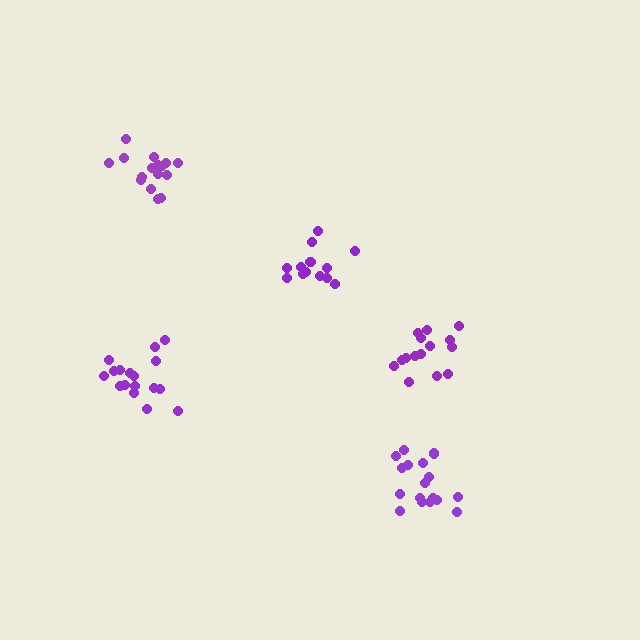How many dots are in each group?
Group 1: 16 dots, Group 2: 18 dots, Group 3: 16 dots, Group 4: 14 dots, Group 5: 17 dots (81 total).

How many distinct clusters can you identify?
There are 5 distinct clusters.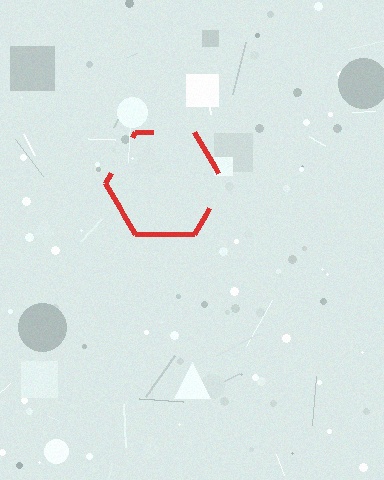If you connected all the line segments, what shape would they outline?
They would outline a hexagon.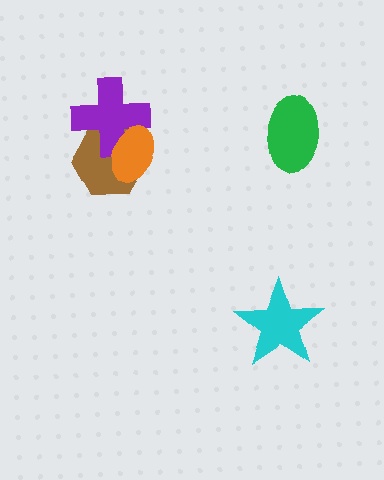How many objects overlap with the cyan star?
0 objects overlap with the cyan star.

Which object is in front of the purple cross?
The orange ellipse is in front of the purple cross.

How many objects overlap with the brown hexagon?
2 objects overlap with the brown hexagon.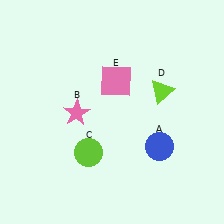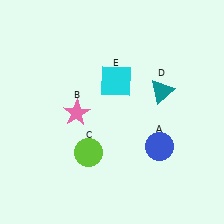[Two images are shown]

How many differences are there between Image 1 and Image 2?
There are 2 differences between the two images.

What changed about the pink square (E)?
In Image 1, E is pink. In Image 2, it changed to cyan.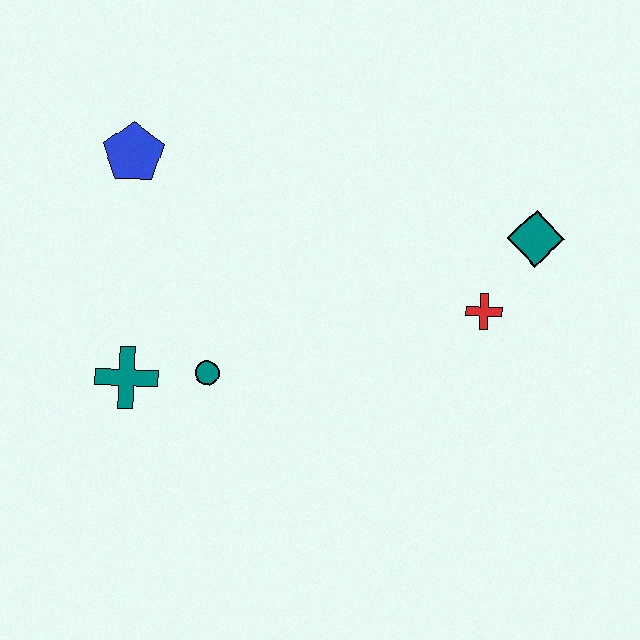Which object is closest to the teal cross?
The teal circle is closest to the teal cross.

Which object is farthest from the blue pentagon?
The teal diamond is farthest from the blue pentagon.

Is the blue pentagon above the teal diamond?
Yes